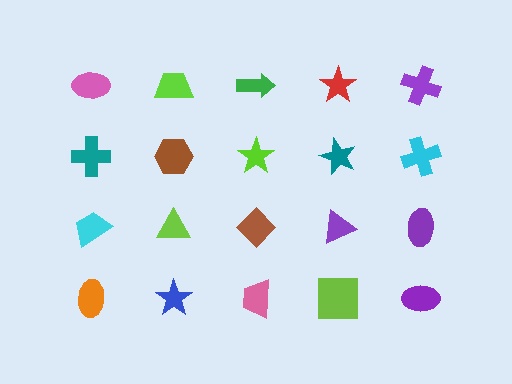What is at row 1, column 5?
A purple cross.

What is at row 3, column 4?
A purple triangle.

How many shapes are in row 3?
5 shapes.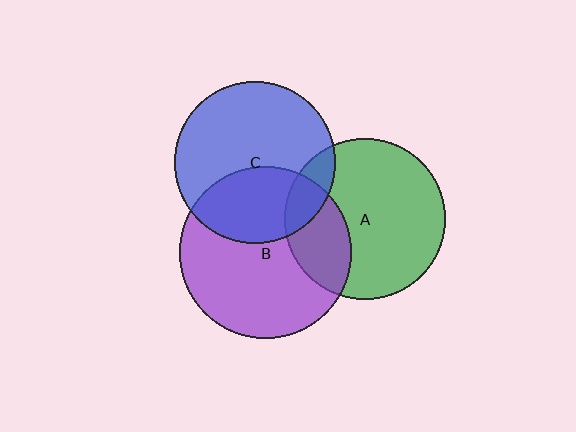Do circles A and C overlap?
Yes.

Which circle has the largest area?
Circle B (purple).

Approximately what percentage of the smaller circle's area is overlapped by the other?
Approximately 15%.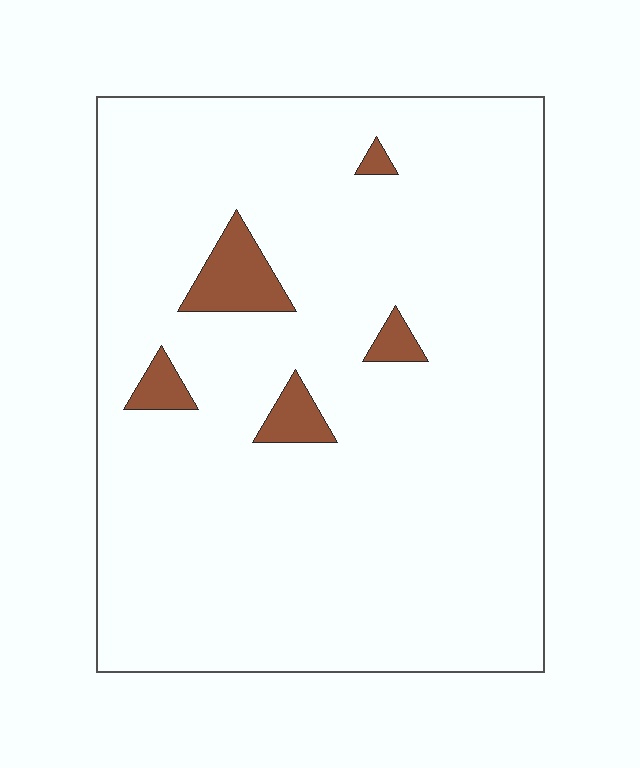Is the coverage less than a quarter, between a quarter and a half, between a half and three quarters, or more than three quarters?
Less than a quarter.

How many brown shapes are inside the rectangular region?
5.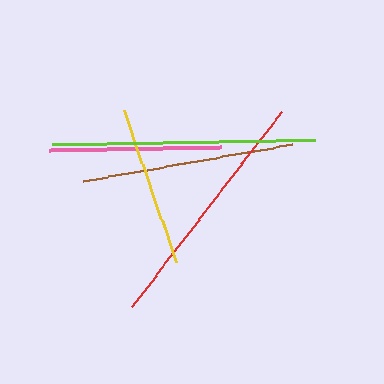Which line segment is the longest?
The lime line is the longest at approximately 263 pixels.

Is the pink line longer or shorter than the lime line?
The lime line is longer than the pink line.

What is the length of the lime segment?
The lime segment is approximately 263 pixels long.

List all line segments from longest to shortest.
From longest to shortest: lime, red, brown, pink, yellow.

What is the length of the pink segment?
The pink segment is approximately 172 pixels long.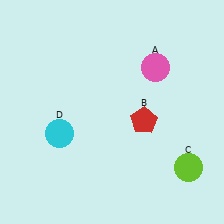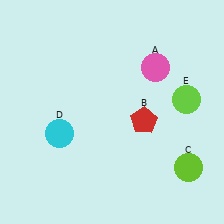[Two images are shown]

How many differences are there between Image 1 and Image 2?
There is 1 difference between the two images.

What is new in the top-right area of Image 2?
A lime circle (E) was added in the top-right area of Image 2.